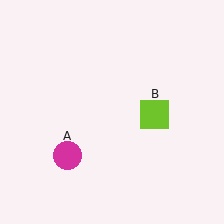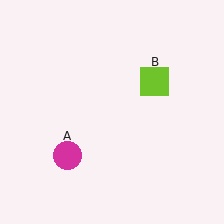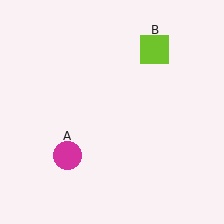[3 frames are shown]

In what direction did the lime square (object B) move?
The lime square (object B) moved up.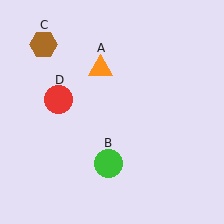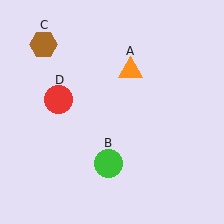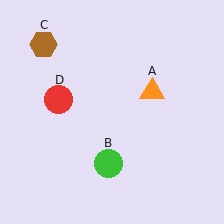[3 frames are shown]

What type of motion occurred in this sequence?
The orange triangle (object A) rotated clockwise around the center of the scene.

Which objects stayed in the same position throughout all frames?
Green circle (object B) and brown hexagon (object C) and red circle (object D) remained stationary.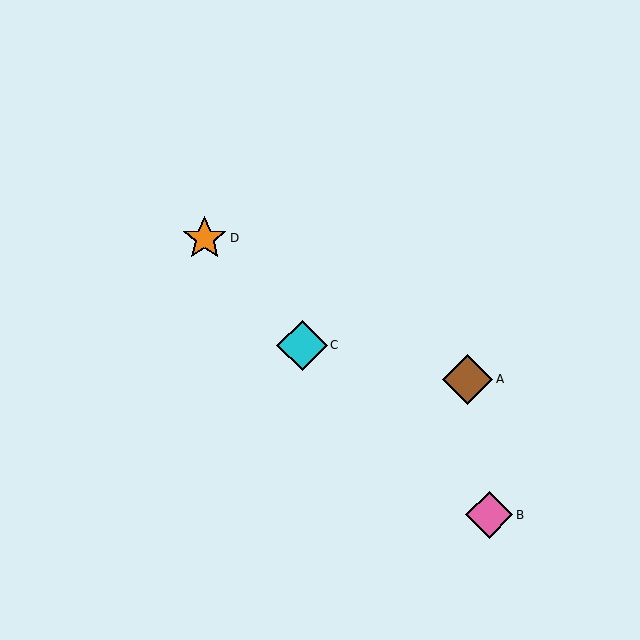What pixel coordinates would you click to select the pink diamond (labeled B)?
Click at (489, 515) to select the pink diamond B.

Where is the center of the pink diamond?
The center of the pink diamond is at (489, 515).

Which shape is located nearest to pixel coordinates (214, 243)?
The orange star (labeled D) at (205, 238) is nearest to that location.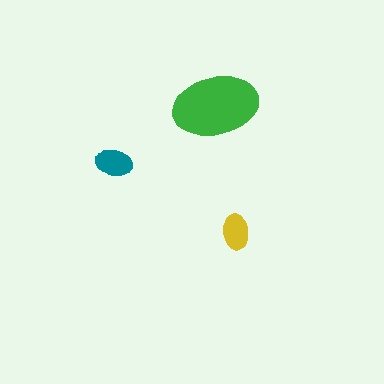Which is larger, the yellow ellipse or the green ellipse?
The green one.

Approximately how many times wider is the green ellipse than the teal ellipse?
About 2.5 times wider.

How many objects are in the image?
There are 3 objects in the image.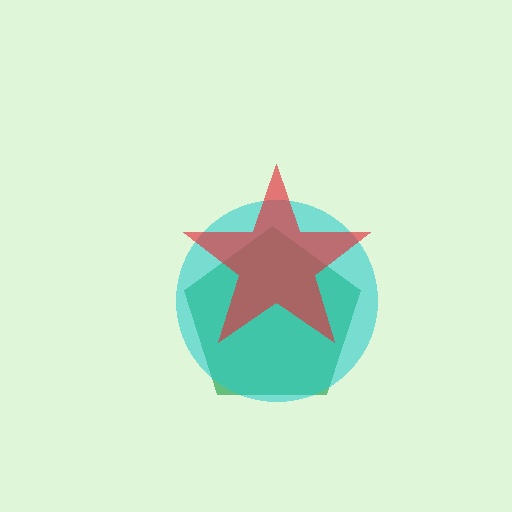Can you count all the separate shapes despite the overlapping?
Yes, there are 3 separate shapes.